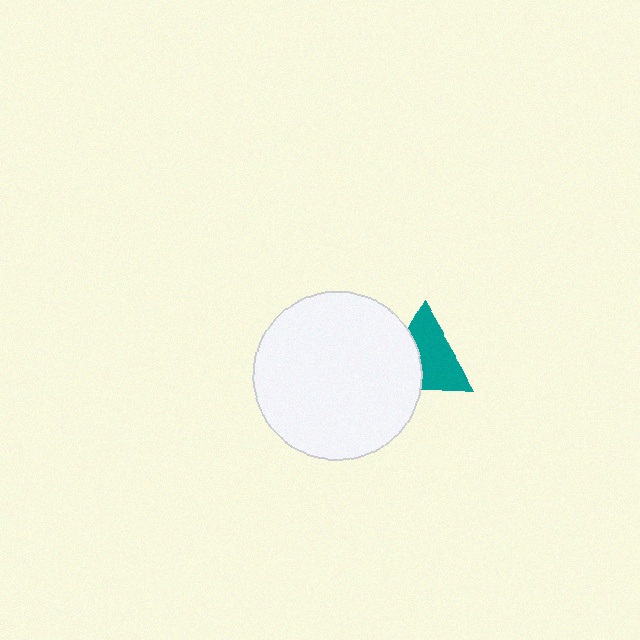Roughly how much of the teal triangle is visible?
About half of it is visible (roughly 61%).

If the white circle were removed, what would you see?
You would see the complete teal triangle.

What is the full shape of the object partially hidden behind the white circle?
The partially hidden object is a teal triangle.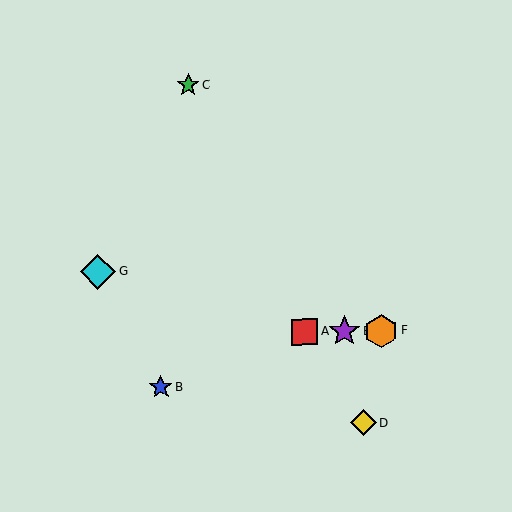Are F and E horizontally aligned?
Yes, both are at y≈331.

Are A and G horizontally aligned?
No, A is at y≈332 and G is at y≈271.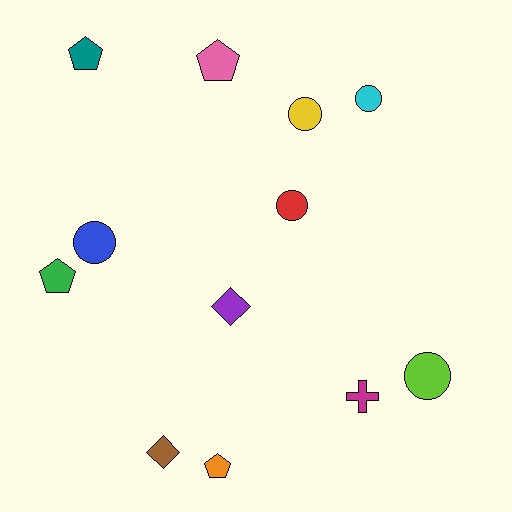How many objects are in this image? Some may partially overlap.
There are 12 objects.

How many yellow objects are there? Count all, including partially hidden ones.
There is 1 yellow object.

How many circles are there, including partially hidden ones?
There are 5 circles.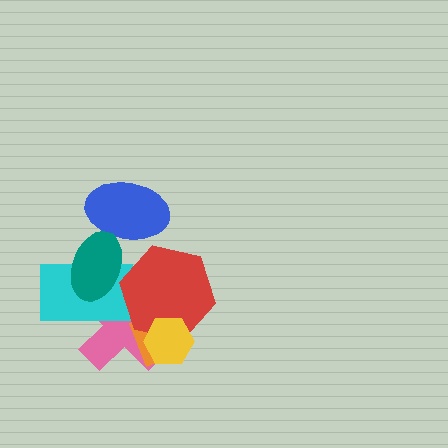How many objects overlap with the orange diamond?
3 objects overlap with the orange diamond.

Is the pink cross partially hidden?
Yes, it is partially covered by another shape.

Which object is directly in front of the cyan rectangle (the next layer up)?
The red hexagon is directly in front of the cyan rectangle.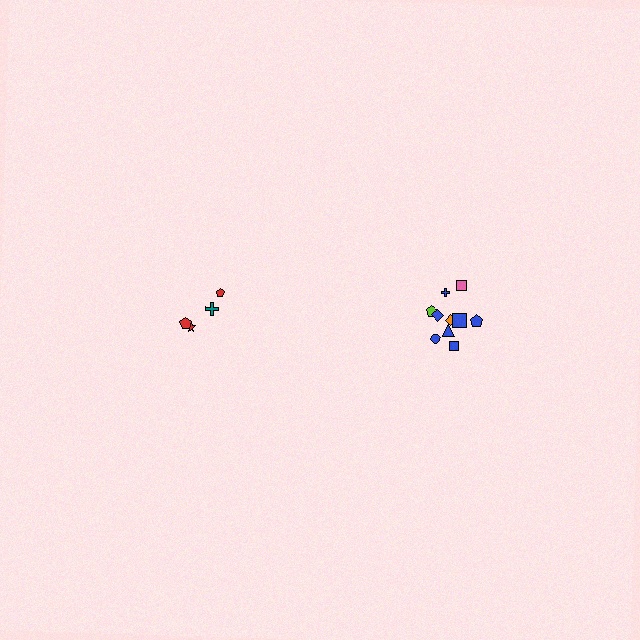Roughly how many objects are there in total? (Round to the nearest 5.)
Roughly 15 objects in total.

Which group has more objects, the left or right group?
The right group.